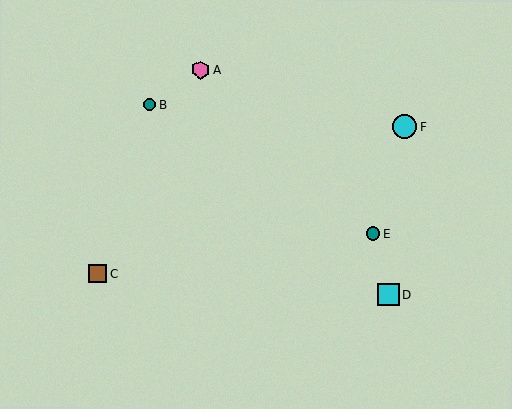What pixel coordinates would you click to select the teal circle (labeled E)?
Click at (373, 234) to select the teal circle E.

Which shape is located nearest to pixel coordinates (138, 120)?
The teal circle (labeled B) at (149, 105) is nearest to that location.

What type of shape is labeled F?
Shape F is a cyan circle.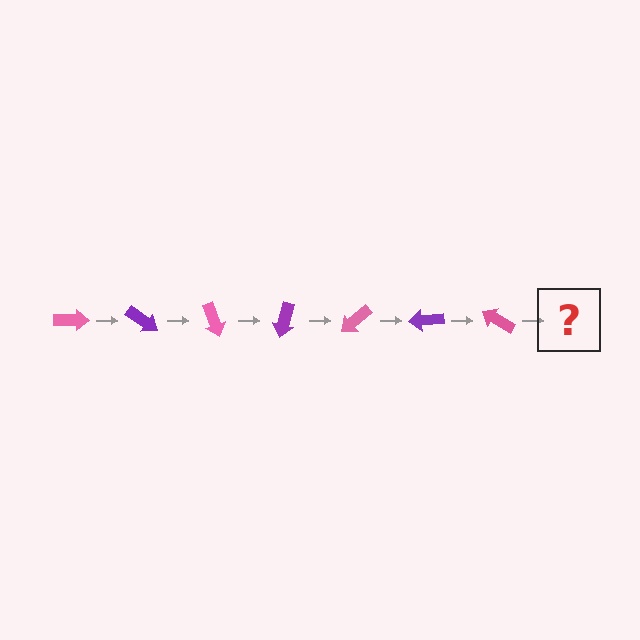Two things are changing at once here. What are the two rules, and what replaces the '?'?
The two rules are that it rotates 35 degrees each step and the color cycles through pink and purple. The '?' should be a purple arrow, rotated 245 degrees from the start.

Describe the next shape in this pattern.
It should be a purple arrow, rotated 245 degrees from the start.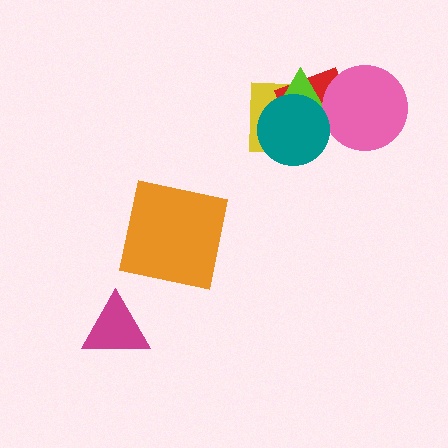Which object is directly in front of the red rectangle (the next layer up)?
The lime triangle is directly in front of the red rectangle.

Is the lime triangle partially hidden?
Yes, it is partially covered by another shape.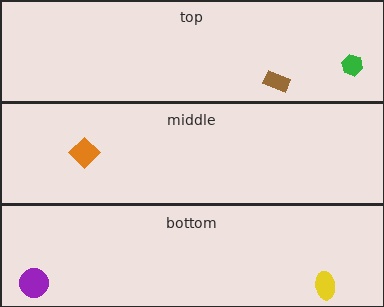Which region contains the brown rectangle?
The top region.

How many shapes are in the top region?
2.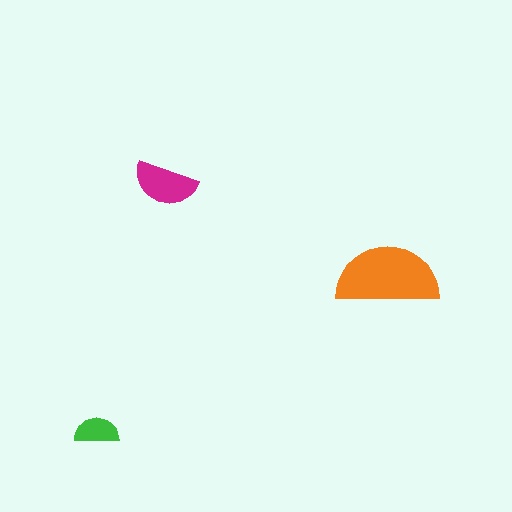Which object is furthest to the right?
The orange semicircle is rightmost.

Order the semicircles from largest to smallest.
the orange one, the magenta one, the green one.